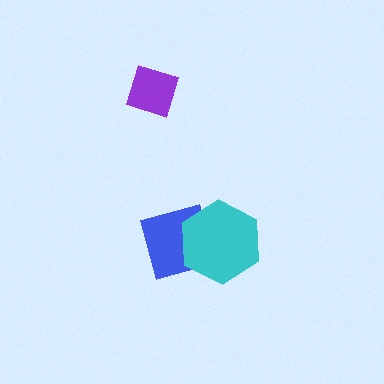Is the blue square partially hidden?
Yes, it is partially covered by another shape.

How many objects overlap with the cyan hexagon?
1 object overlaps with the cyan hexagon.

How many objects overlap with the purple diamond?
0 objects overlap with the purple diamond.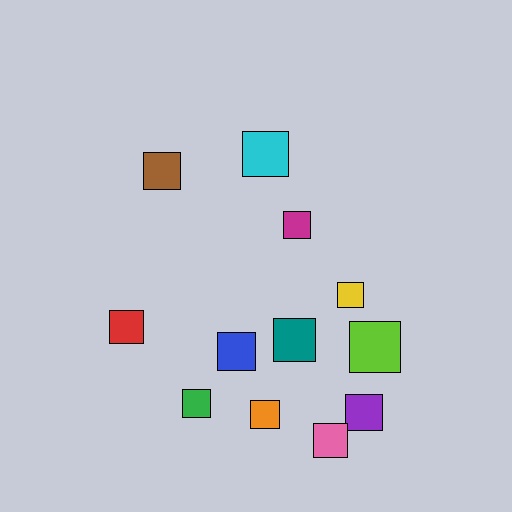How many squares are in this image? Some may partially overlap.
There are 12 squares.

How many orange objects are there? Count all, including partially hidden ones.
There is 1 orange object.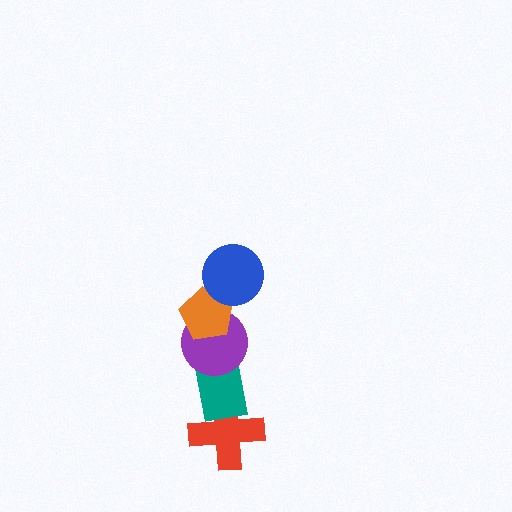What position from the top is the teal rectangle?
The teal rectangle is 4th from the top.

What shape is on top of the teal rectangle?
The purple circle is on top of the teal rectangle.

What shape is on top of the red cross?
The teal rectangle is on top of the red cross.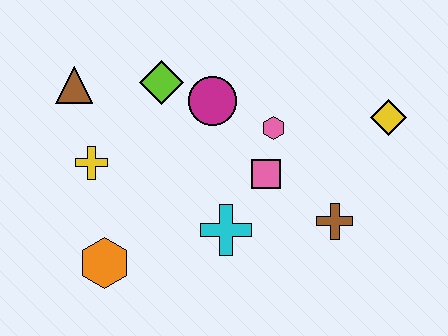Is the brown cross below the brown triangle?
Yes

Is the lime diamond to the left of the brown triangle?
No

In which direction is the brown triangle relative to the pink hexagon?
The brown triangle is to the left of the pink hexagon.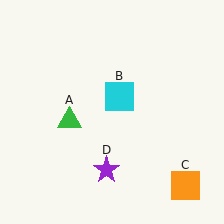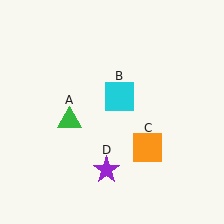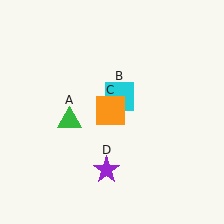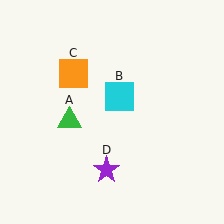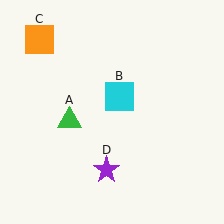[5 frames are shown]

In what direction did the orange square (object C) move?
The orange square (object C) moved up and to the left.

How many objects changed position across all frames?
1 object changed position: orange square (object C).